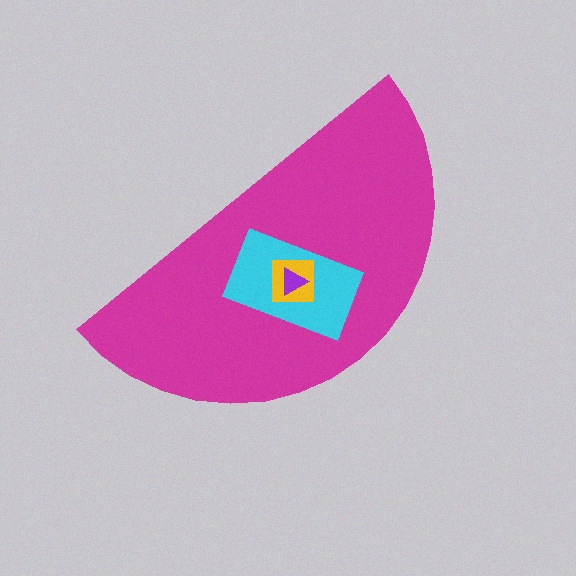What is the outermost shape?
The magenta semicircle.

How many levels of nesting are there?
4.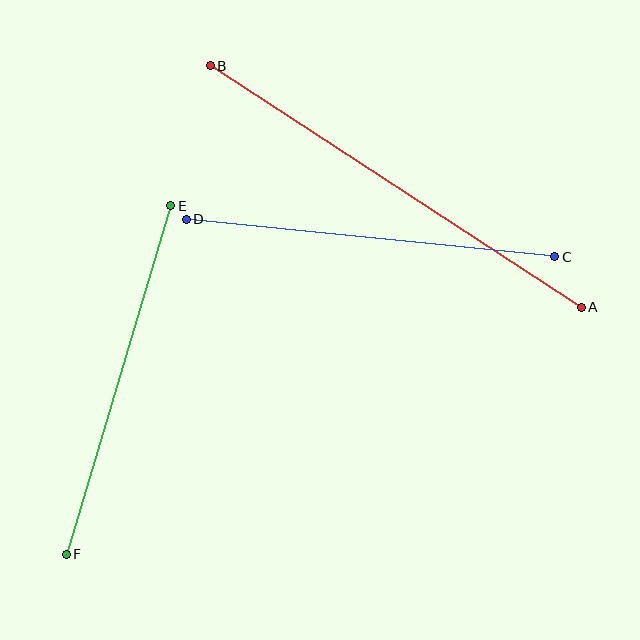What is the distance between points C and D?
The distance is approximately 370 pixels.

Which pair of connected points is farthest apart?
Points A and B are farthest apart.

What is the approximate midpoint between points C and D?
The midpoint is at approximately (371, 238) pixels.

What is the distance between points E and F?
The distance is approximately 363 pixels.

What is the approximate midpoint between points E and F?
The midpoint is at approximately (118, 380) pixels.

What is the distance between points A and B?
The distance is approximately 443 pixels.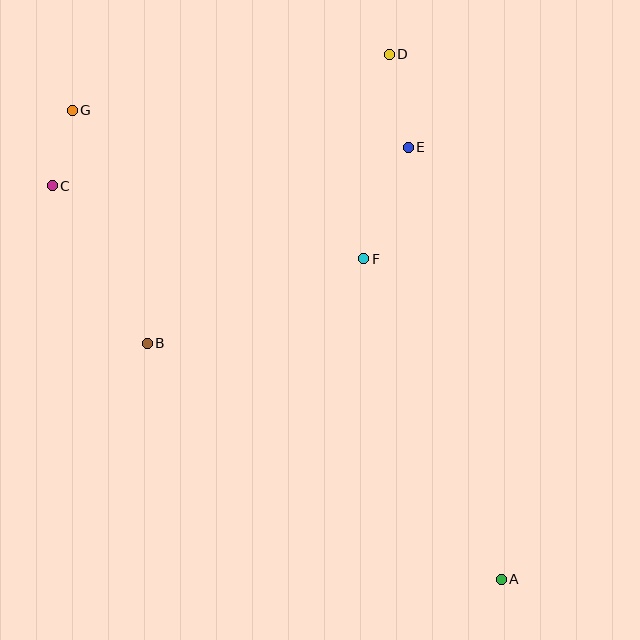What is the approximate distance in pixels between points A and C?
The distance between A and C is approximately 597 pixels.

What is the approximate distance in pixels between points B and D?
The distance between B and D is approximately 377 pixels.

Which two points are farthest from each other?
Points A and G are farthest from each other.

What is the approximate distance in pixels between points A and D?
The distance between A and D is approximately 537 pixels.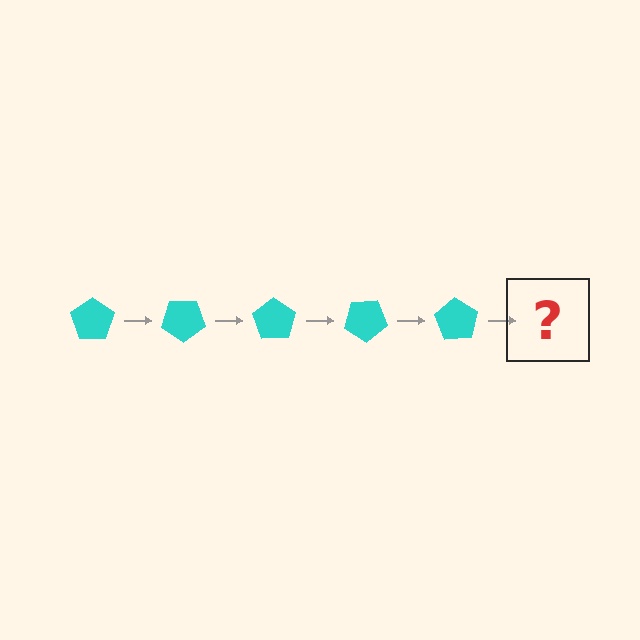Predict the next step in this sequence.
The next step is a cyan pentagon rotated 175 degrees.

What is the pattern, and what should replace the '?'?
The pattern is that the pentagon rotates 35 degrees each step. The '?' should be a cyan pentagon rotated 175 degrees.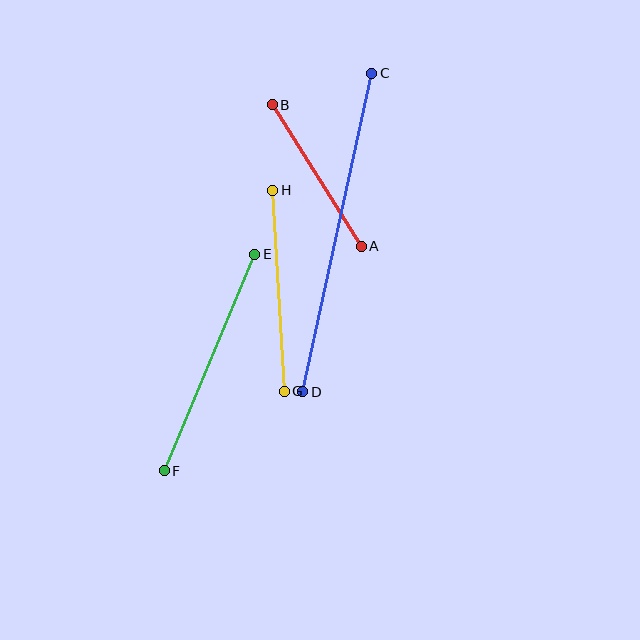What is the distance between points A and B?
The distance is approximately 167 pixels.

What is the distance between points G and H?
The distance is approximately 202 pixels.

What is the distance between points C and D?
The distance is approximately 326 pixels.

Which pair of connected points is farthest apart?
Points C and D are farthest apart.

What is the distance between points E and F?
The distance is approximately 235 pixels.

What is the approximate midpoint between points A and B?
The midpoint is at approximately (317, 175) pixels.